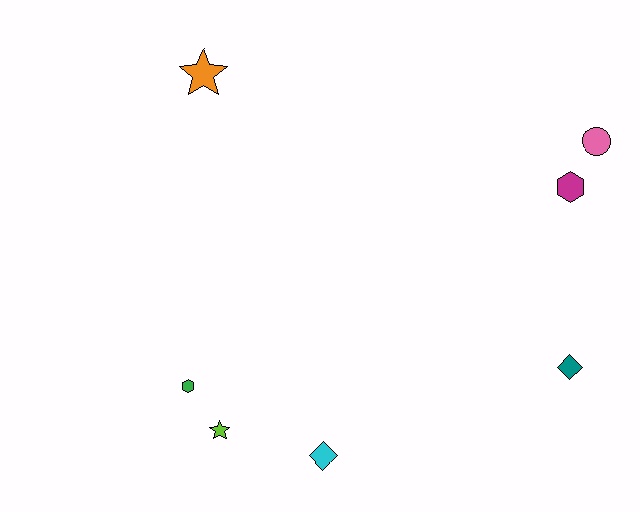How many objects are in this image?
There are 7 objects.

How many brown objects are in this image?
There are no brown objects.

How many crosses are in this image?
There are no crosses.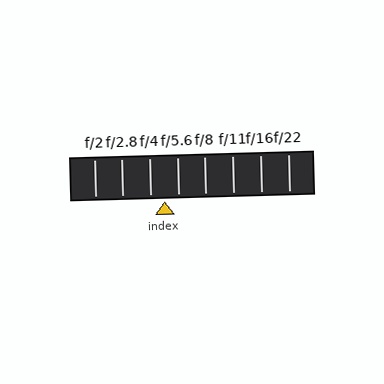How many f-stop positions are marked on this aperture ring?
There are 8 f-stop positions marked.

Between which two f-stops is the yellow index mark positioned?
The index mark is between f/4 and f/5.6.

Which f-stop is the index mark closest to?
The index mark is closest to f/5.6.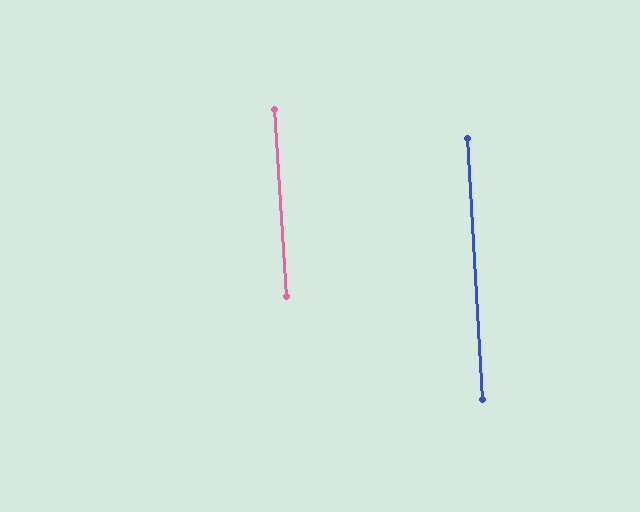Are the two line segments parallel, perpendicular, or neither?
Parallel — their directions differ by only 0.4°.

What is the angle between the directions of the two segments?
Approximately 0 degrees.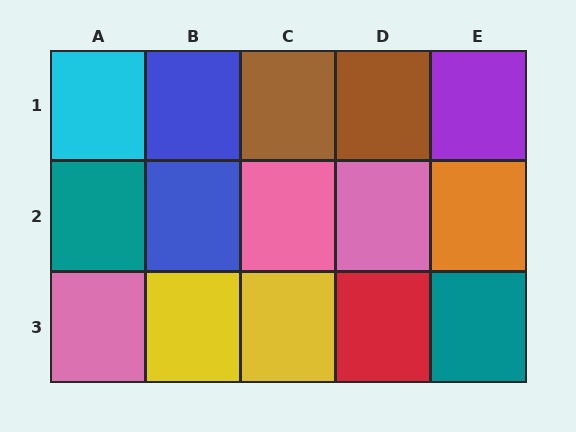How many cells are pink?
3 cells are pink.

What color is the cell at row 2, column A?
Teal.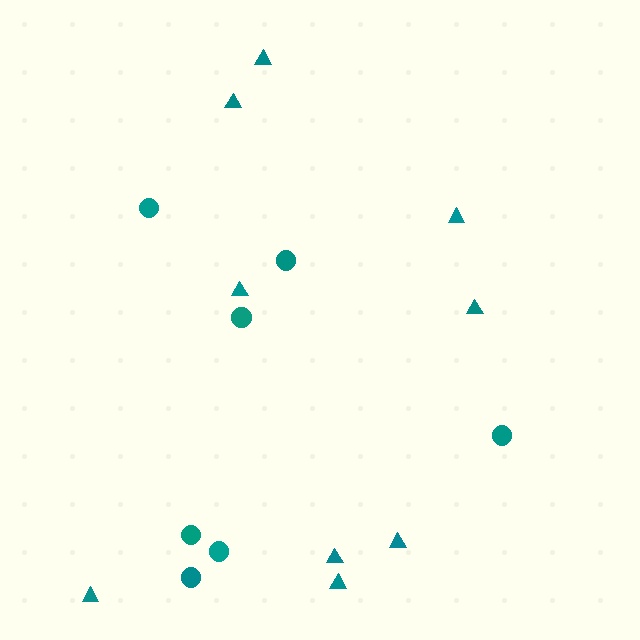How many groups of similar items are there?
There are 2 groups: one group of triangles (9) and one group of circles (7).